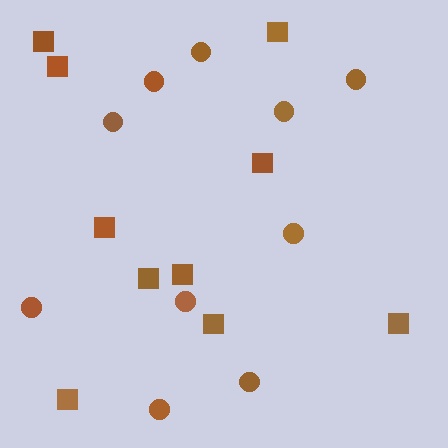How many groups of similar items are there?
There are 2 groups: one group of squares (10) and one group of circles (10).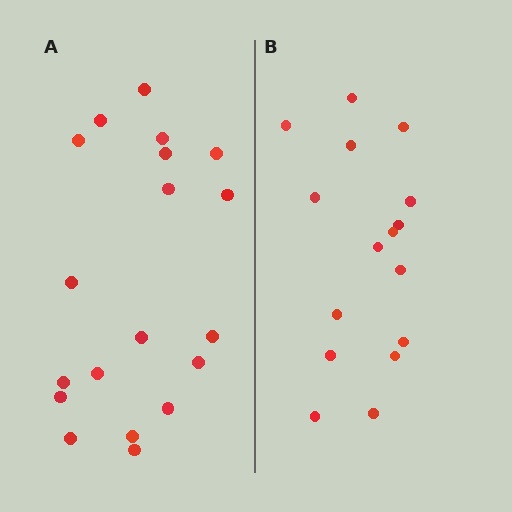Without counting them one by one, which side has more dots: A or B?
Region A (the left region) has more dots.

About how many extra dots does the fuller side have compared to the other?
Region A has just a few more — roughly 2 or 3 more dots than region B.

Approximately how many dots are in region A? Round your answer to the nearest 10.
About 20 dots. (The exact count is 19, which rounds to 20.)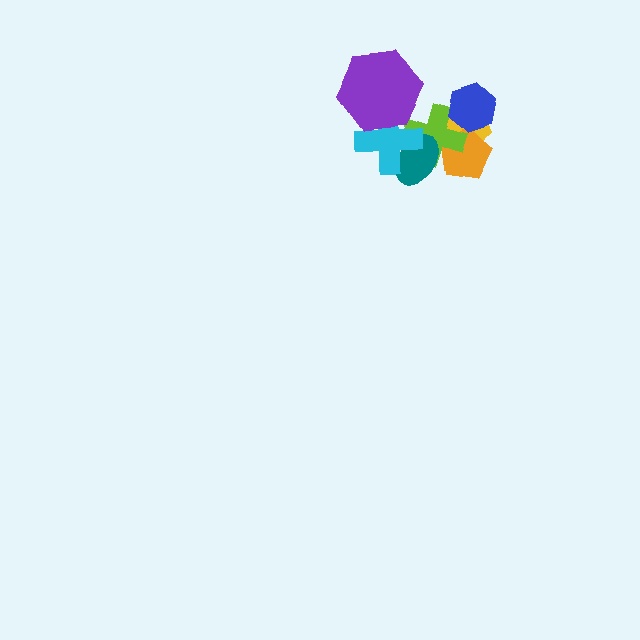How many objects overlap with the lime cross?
5 objects overlap with the lime cross.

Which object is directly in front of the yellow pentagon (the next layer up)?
The orange pentagon is directly in front of the yellow pentagon.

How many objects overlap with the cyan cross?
3 objects overlap with the cyan cross.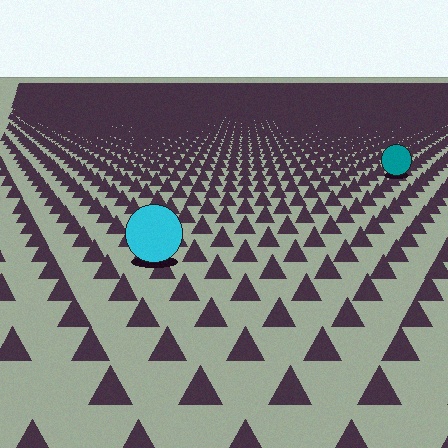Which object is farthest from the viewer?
The teal circle is farthest from the viewer. It appears smaller and the ground texture around it is denser.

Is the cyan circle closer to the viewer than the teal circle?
Yes. The cyan circle is closer — you can tell from the texture gradient: the ground texture is coarser near it.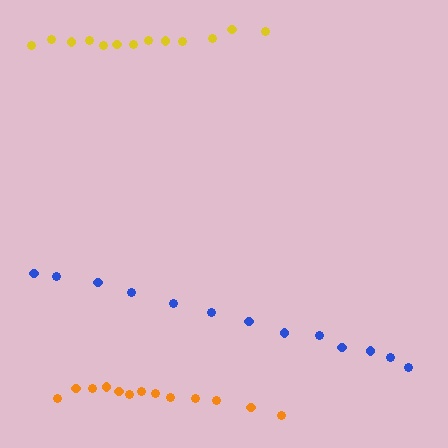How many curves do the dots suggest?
There are 3 distinct paths.